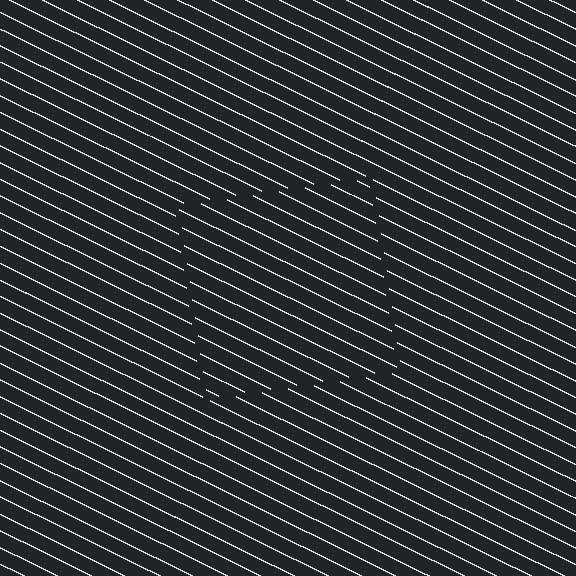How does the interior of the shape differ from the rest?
The interior of the shape contains the same grating, shifted by half a period — the contour is defined by the phase discontinuity where line-ends from the inner and outer gratings abut.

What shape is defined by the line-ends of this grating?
An illusory square. The interior of the shape contains the same grating, shifted by half a period — the contour is defined by the phase discontinuity where line-ends from the inner and outer gratings abut.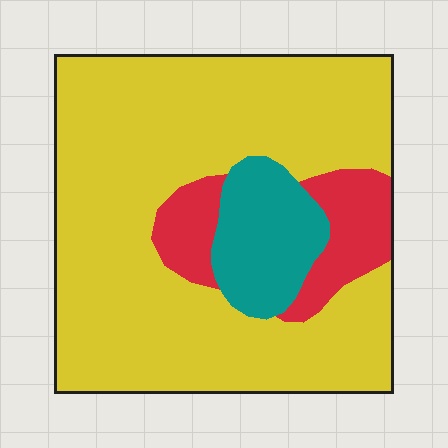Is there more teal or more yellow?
Yellow.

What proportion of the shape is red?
Red takes up about one eighth (1/8) of the shape.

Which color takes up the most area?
Yellow, at roughly 75%.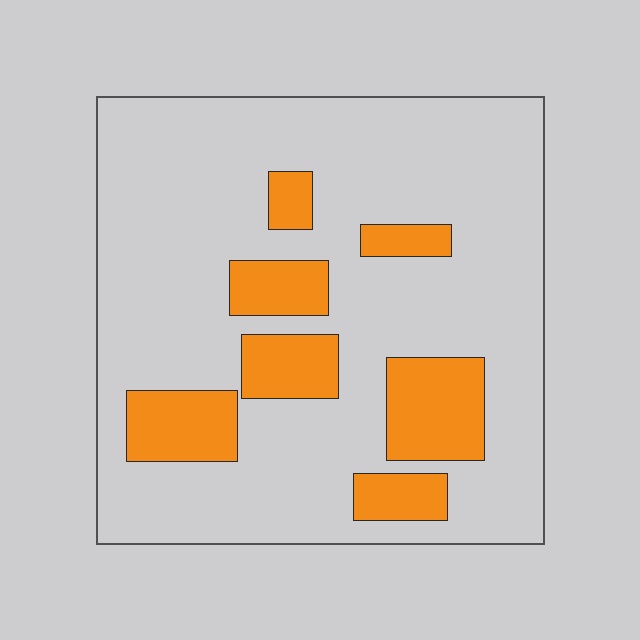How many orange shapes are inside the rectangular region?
7.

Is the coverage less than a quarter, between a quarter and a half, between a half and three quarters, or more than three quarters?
Less than a quarter.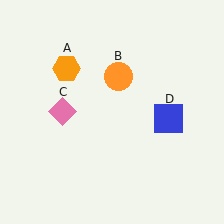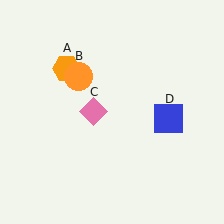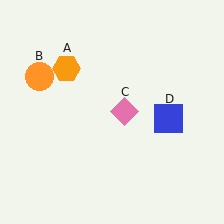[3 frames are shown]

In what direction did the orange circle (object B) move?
The orange circle (object B) moved left.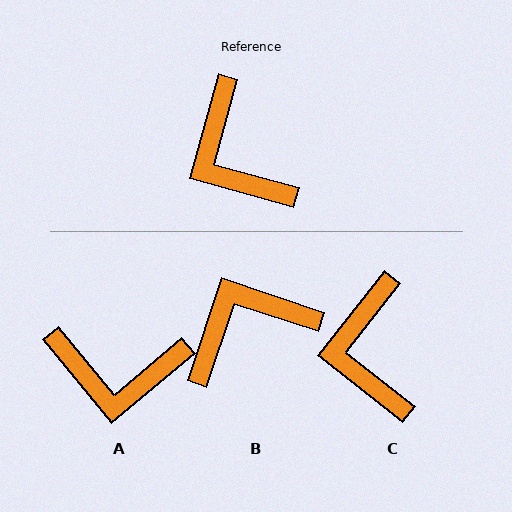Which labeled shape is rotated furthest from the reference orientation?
B, about 93 degrees away.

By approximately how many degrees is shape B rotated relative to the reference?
Approximately 93 degrees clockwise.